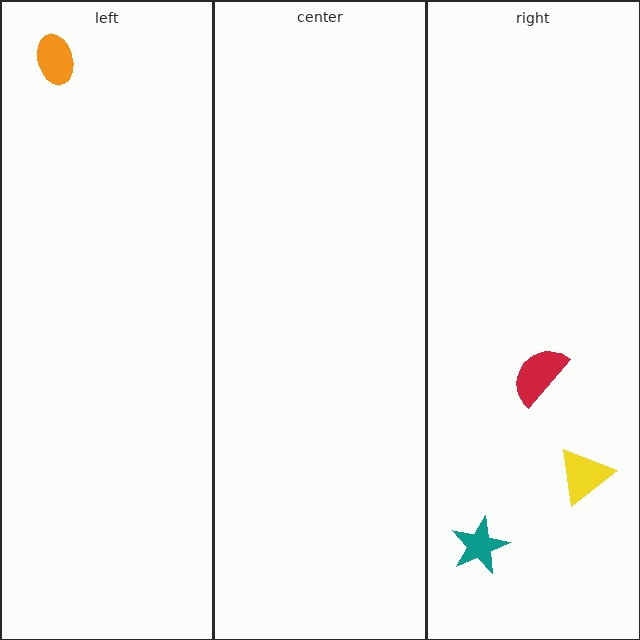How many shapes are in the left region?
1.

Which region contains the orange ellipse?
The left region.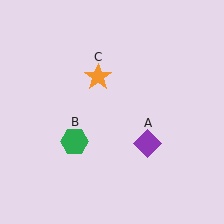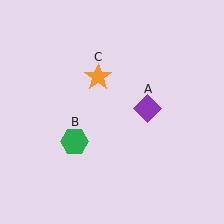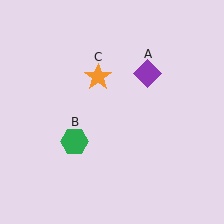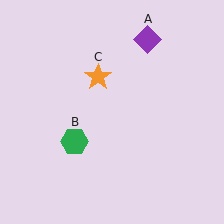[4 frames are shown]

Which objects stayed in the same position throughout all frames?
Green hexagon (object B) and orange star (object C) remained stationary.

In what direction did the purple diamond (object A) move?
The purple diamond (object A) moved up.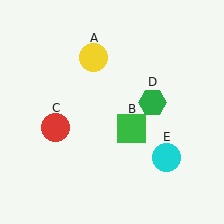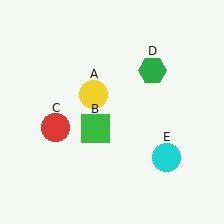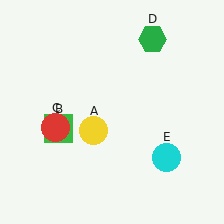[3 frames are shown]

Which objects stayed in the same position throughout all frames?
Red circle (object C) and cyan circle (object E) remained stationary.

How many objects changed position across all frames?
3 objects changed position: yellow circle (object A), green square (object B), green hexagon (object D).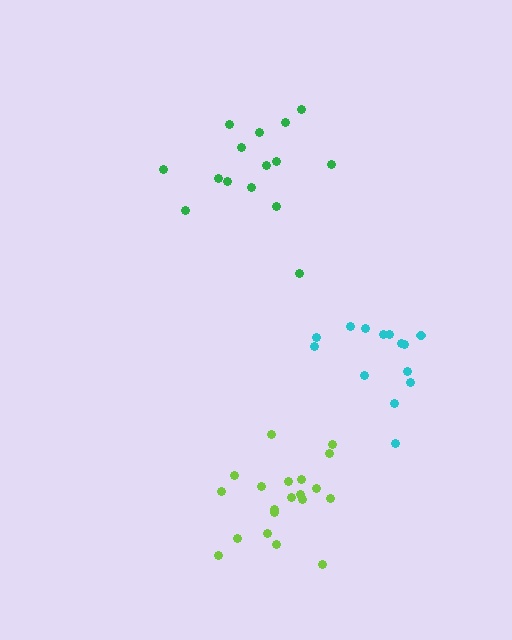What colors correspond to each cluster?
The clusters are colored: cyan, lime, green.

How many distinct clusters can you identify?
There are 3 distinct clusters.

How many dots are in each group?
Group 1: 14 dots, Group 2: 20 dots, Group 3: 15 dots (49 total).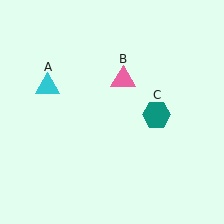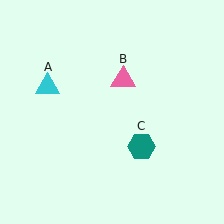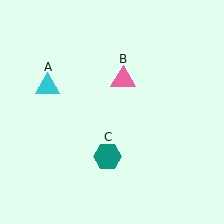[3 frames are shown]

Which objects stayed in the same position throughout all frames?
Cyan triangle (object A) and pink triangle (object B) remained stationary.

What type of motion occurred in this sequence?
The teal hexagon (object C) rotated clockwise around the center of the scene.